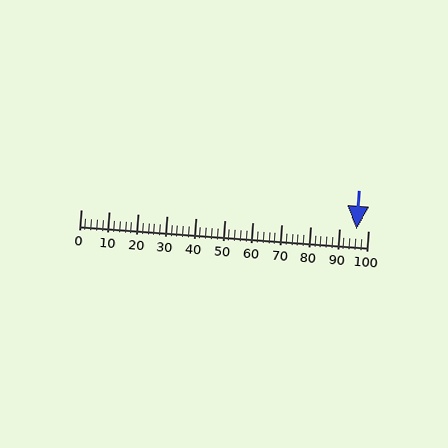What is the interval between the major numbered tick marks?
The major tick marks are spaced 10 units apart.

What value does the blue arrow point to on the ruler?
The blue arrow points to approximately 96.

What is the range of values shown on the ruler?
The ruler shows values from 0 to 100.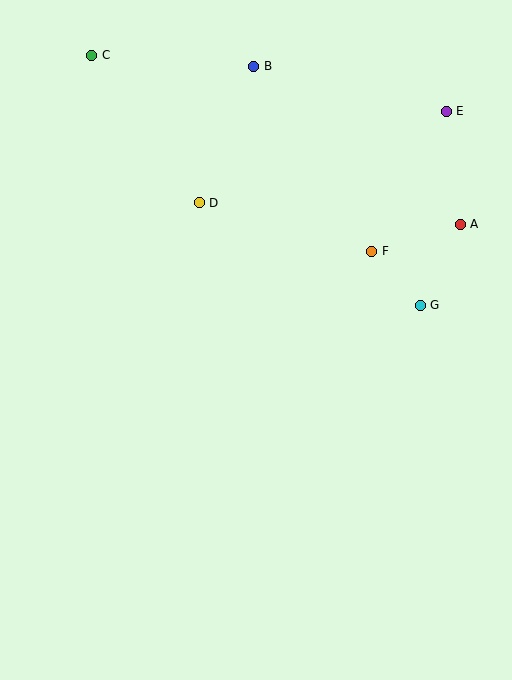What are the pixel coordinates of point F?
Point F is at (372, 251).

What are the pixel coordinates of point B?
Point B is at (254, 66).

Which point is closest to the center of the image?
Point F at (372, 251) is closest to the center.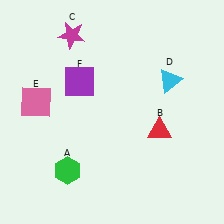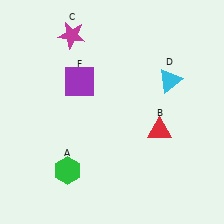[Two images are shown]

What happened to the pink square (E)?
The pink square (E) was removed in Image 2. It was in the top-left area of Image 1.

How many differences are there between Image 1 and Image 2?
There is 1 difference between the two images.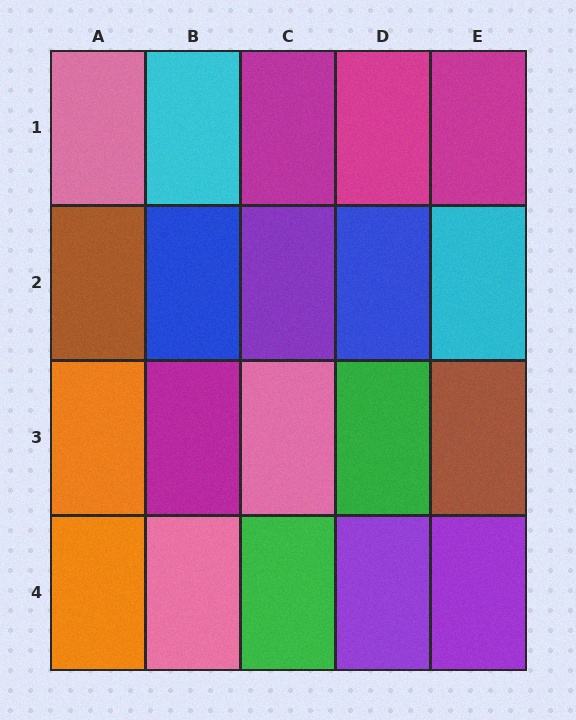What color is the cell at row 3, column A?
Orange.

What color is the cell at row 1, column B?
Cyan.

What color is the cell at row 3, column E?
Brown.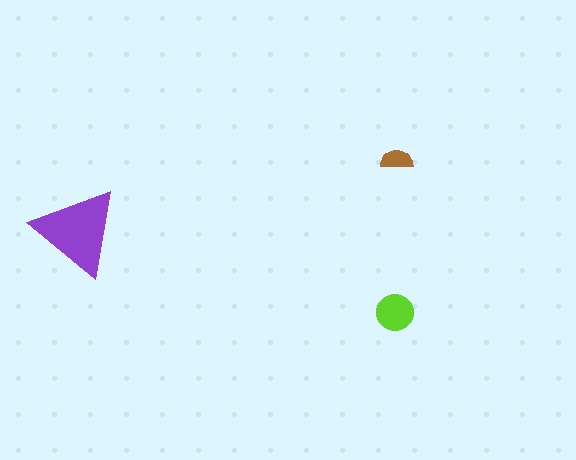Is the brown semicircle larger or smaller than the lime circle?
Smaller.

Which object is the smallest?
The brown semicircle.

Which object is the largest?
The purple triangle.